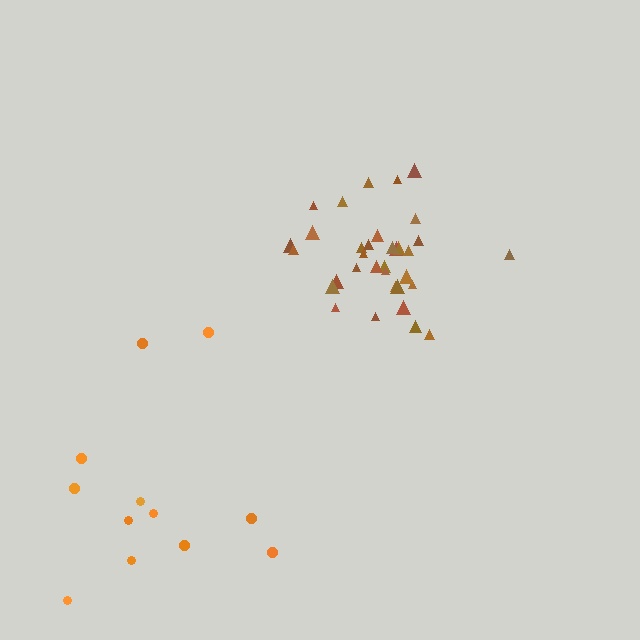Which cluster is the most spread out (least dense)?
Orange.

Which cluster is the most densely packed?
Brown.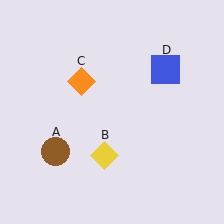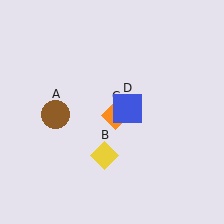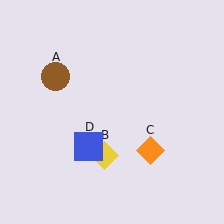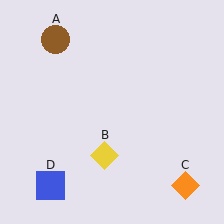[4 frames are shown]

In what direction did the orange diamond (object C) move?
The orange diamond (object C) moved down and to the right.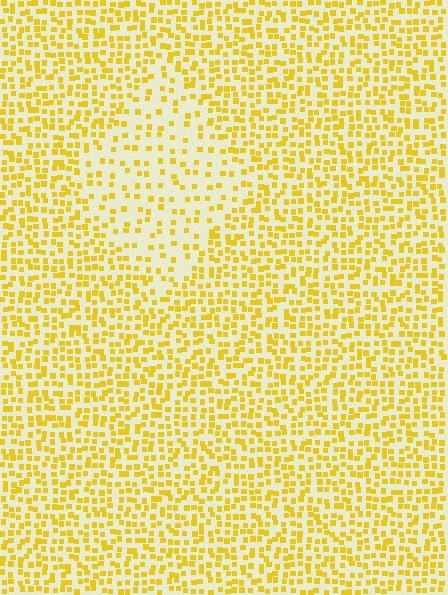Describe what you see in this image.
The image contains small yellow elements arranged at two different densities. A diamond-shaped region is visible where the elements are less densely packed than the surrounding area.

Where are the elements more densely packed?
The elements are more densely packed outside the diamond boundary.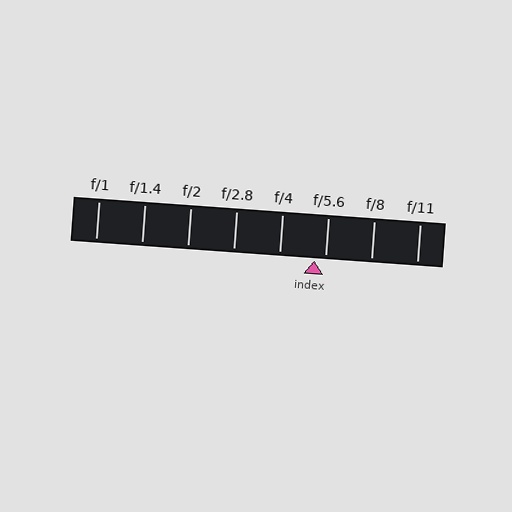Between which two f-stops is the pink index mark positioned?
The index mark is between f/4 and f/5.6.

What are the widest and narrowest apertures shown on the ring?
The widest aperture shown is f/1 and the narrowest is f/11.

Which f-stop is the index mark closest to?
The index mark is closest to f/5.6.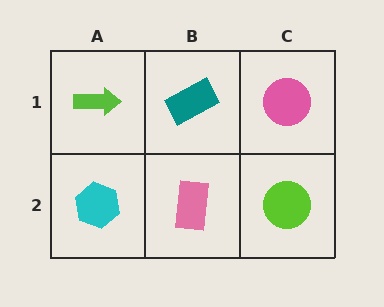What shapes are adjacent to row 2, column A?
A lime arrow (row 1, column A), a pink rectangle (row 2, column B).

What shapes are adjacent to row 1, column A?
A cyan hexagon (row 2, column A), a teal rectangle (row 1, column B).